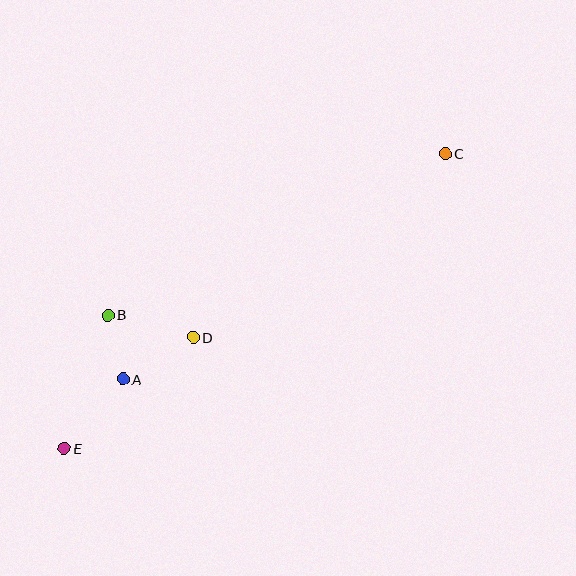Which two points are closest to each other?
Points A and B are closest to each other.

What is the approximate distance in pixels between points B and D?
The distance between B and D is approximately 88 pixels.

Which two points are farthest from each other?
Points C and E are farthest from each other.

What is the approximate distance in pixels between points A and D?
The distance between A and D is approximately 82 pixels.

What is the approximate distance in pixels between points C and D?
The distance between C and D is approximately 311 pixels.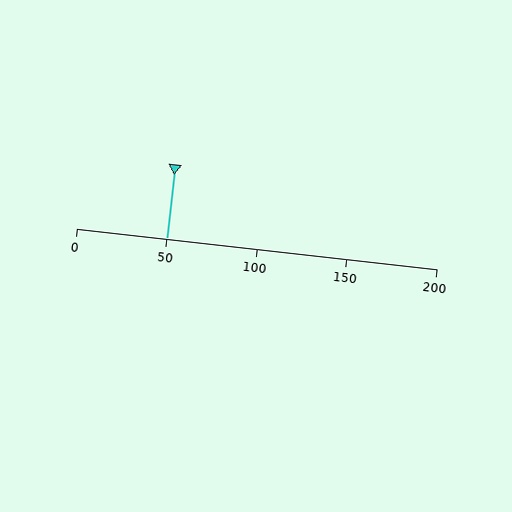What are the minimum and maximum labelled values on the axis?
The axis runs from 0 to 200.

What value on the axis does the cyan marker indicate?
The marker indicates approximately 50.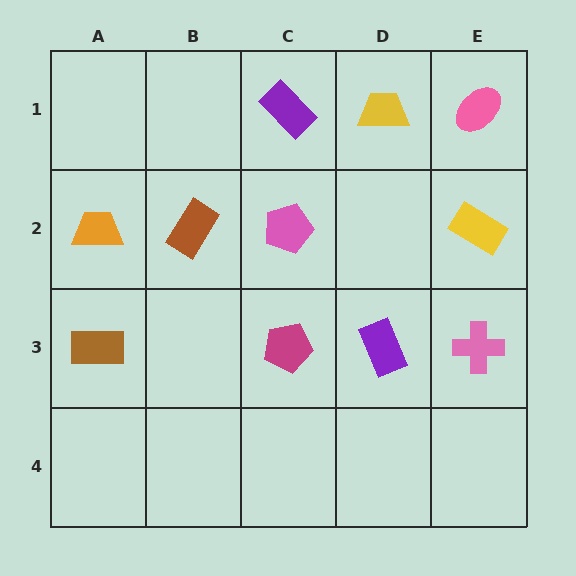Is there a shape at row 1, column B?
No, that cell is empty.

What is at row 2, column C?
A pink pentagon.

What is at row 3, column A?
A brown rectangle.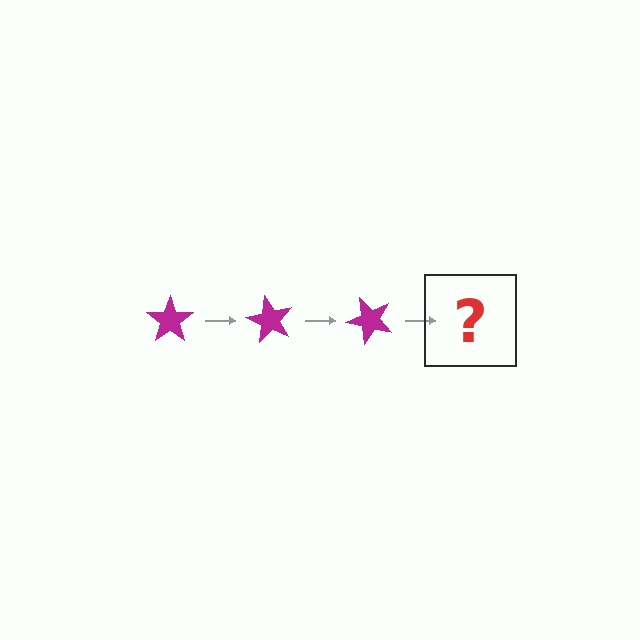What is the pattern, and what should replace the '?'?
The pattern is that the star rotates 60 degrees each step. The '?' should be a magenta star rotated 180 degrees.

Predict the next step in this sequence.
The next step is a magenta star rotated 180 degrees.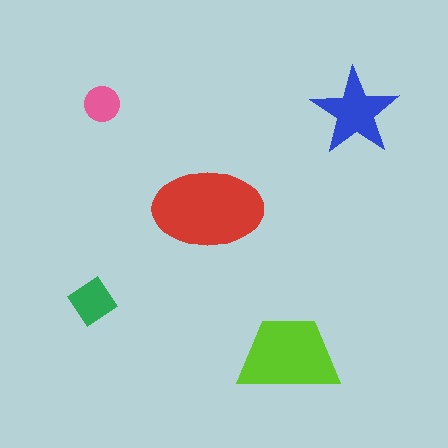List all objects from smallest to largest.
The pink circle, the green diamond, the blue star, the lime trapezoid, the red ellipse.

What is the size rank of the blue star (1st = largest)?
3rd.